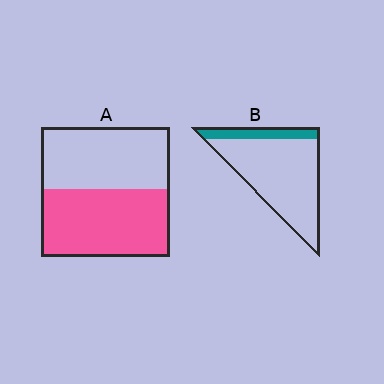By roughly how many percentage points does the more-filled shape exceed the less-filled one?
By roughly 35 percentage points (A over B).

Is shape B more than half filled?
No.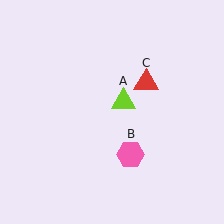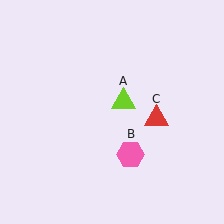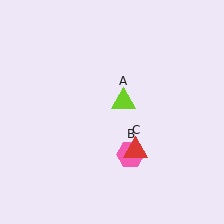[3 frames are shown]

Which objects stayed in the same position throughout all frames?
Lime triangle (object A) and pink hexagon (object B) remained stationary.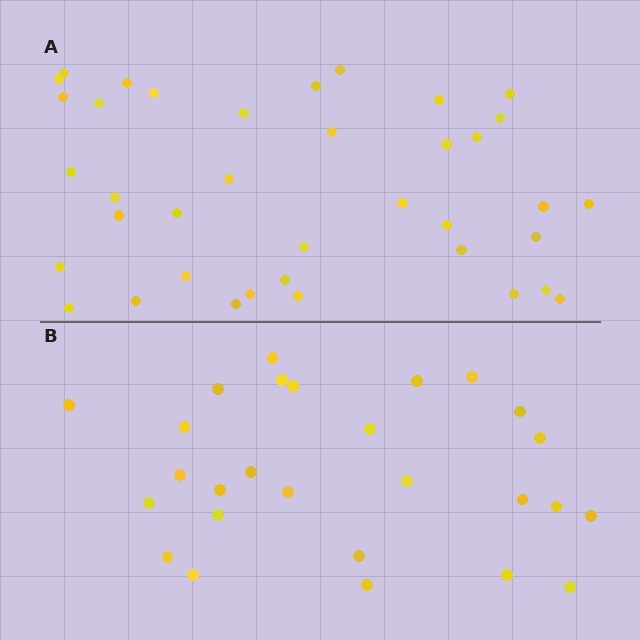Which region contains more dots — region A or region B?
Region A (the top region) has more dots.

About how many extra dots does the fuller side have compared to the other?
Region A has roughly 12 or so more dots than region B.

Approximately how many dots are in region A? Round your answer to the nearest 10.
About 40 dots. (The exact count is 38, which rounds to 40.)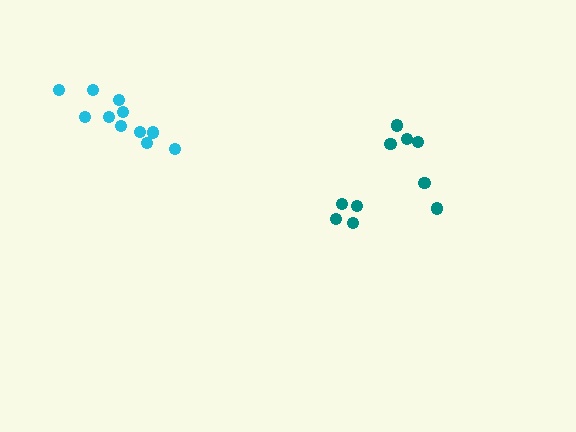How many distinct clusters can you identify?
There are 2 distinct clusters.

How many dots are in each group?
Group 1: 10 dots, Group 2: 11 dots (21 total).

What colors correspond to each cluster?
The clusters are colored: teal, cyan.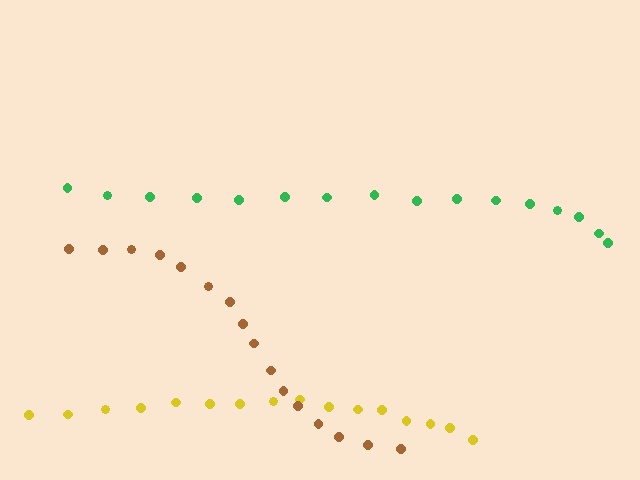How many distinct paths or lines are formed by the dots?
There are 3 distinct paths.